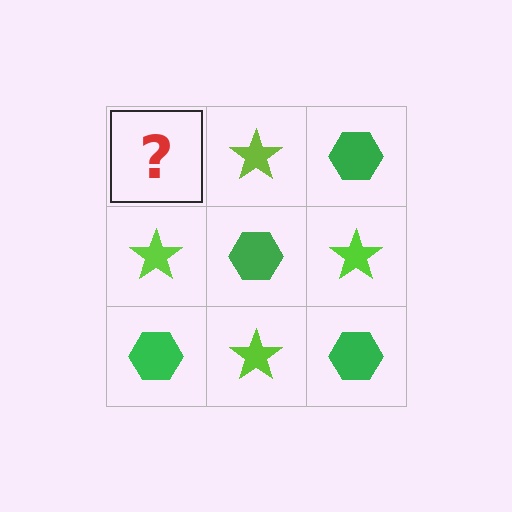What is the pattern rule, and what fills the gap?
The rule is that it alternates green hexagon and lime star in a checkerboard pattern. The gap should be filled with a green hexagon.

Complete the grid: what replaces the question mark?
The question mark should be replaced with a green hexagon.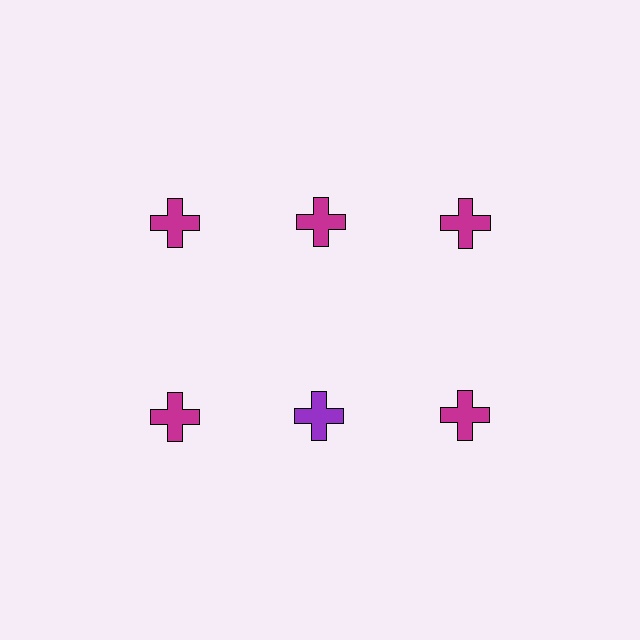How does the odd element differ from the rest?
It has a different color: purple instead of magenta.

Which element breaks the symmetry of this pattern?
The purple cross in the second row, second from left column breaks the symmetry. All other shapes are magenta crosses.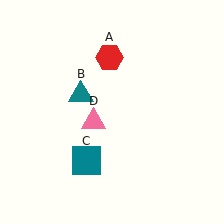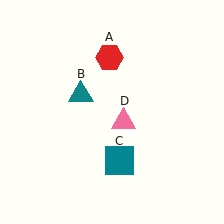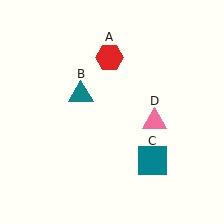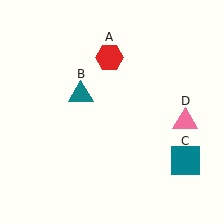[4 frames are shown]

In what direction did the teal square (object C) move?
The teal square (object C) moved right.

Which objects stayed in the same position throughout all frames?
Red hexagon (object A) and teal triangle (object B) remained stationary.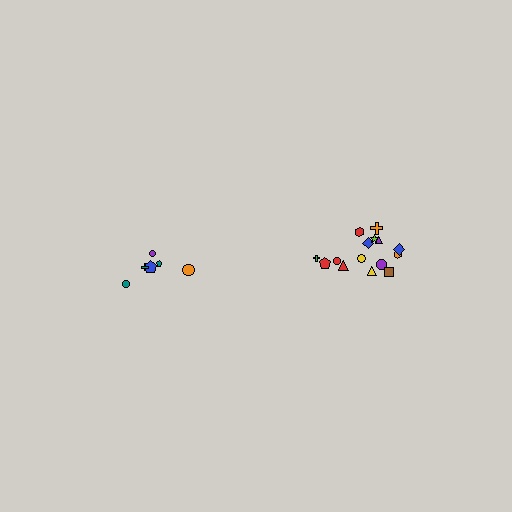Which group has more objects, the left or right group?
The right group.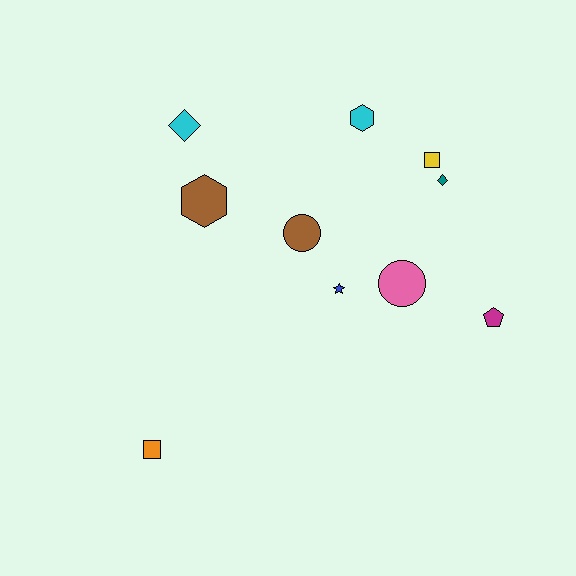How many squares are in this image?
There are 2 squares.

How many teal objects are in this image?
There is 1 teal object.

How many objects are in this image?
There are 10 objects.